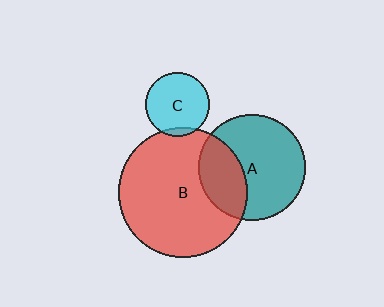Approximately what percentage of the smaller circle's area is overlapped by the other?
Approximately 5%.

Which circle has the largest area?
Circle B (red).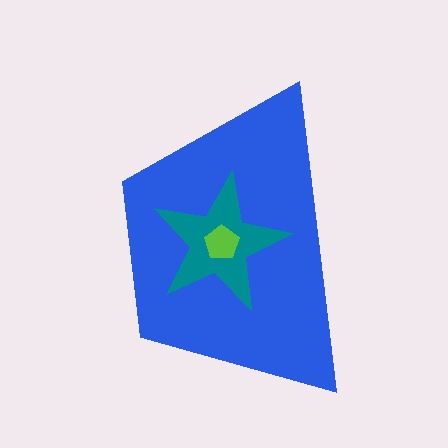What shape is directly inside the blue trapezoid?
The teal star.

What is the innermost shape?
The lime pentagon.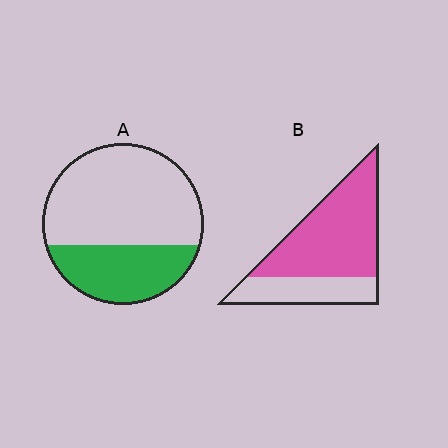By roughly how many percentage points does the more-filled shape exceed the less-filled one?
By roughly 35 percentage points (B over A).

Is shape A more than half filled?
No.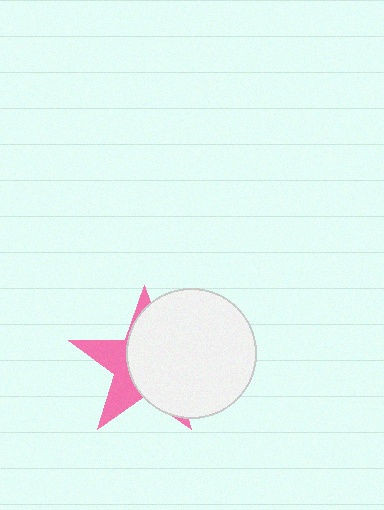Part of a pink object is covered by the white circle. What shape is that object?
It is a star.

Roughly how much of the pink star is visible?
A small part of it is visible (roughly 37%).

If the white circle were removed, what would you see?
You would see the complete pink star.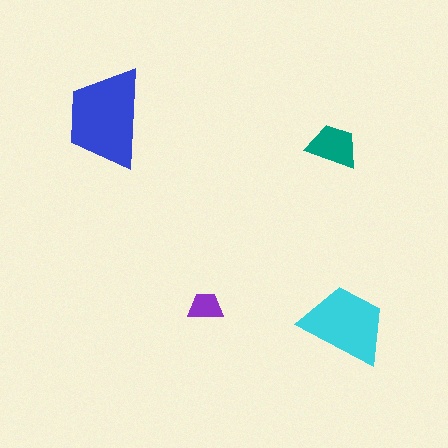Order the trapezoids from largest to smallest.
the blue one, the cyan one, the teal one, the purple one.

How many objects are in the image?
There are 4 objects in the image.